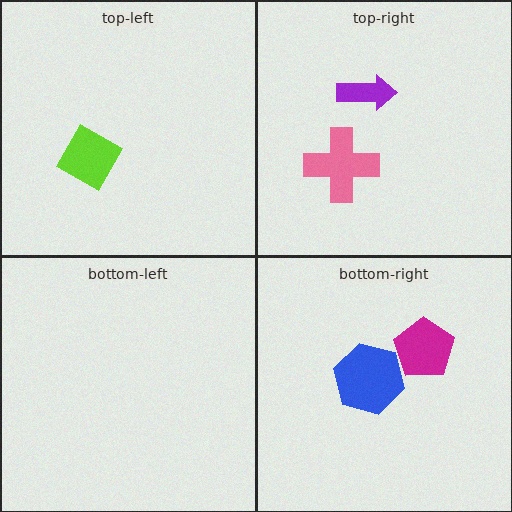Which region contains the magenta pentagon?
The bottom-right region.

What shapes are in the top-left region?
The lime diamond.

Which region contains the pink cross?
The top-right region.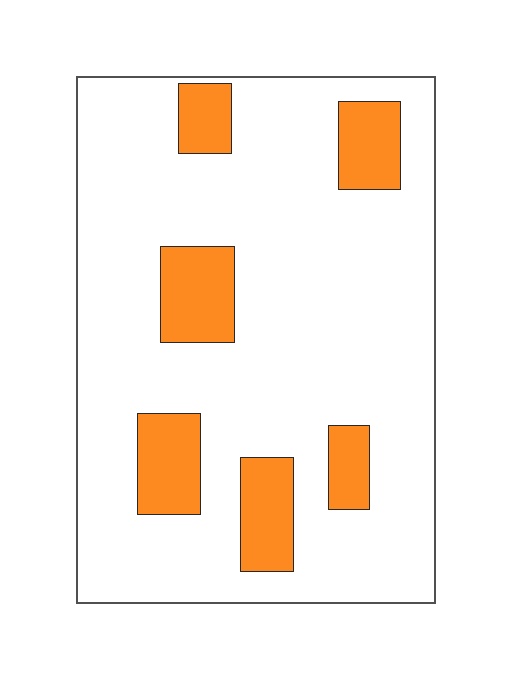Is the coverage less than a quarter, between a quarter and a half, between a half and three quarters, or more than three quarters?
Less than a quarter.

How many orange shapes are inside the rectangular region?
6.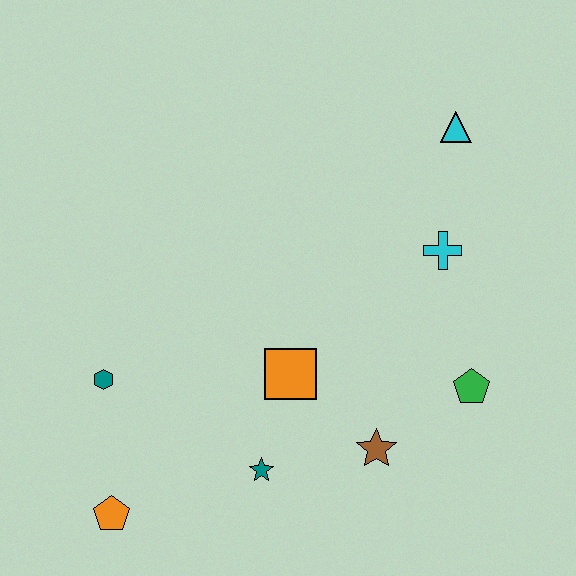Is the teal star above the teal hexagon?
No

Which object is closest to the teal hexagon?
The orange pentagon is closest to the teal hexagon.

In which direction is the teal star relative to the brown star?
The teal star is to the left of the brown star.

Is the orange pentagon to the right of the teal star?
No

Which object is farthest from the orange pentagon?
The cyan triangle is farthest from the orange pentagon.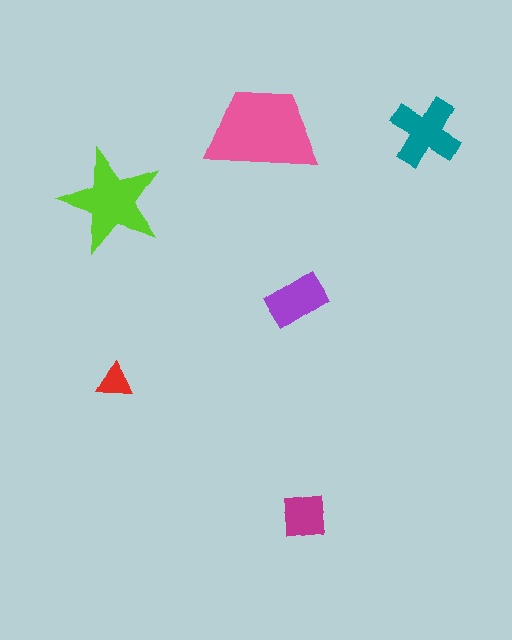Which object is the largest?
The pink trapezoid.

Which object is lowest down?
The magenta square is bottommost.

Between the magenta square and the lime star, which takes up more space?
The lime star.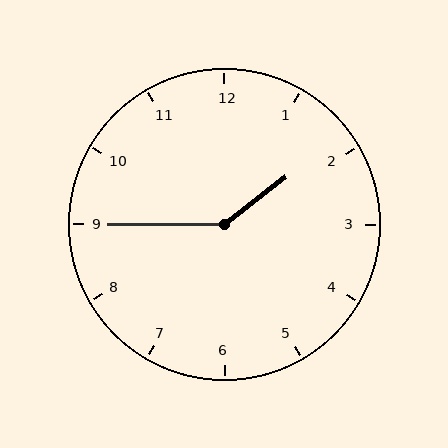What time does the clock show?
1:45.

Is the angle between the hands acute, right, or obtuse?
It is obtuse.